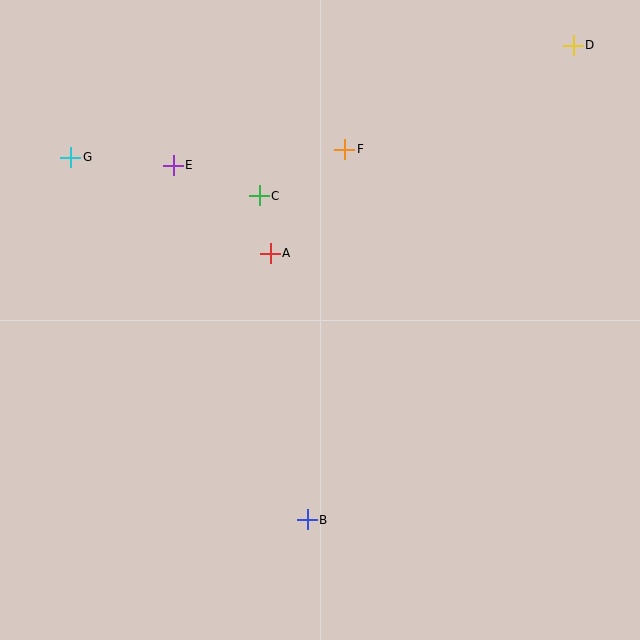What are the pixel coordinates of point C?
Point C is at (259, 196).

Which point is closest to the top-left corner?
Point G is closest to the top-left corner.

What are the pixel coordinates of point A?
Point A is at (270, 253).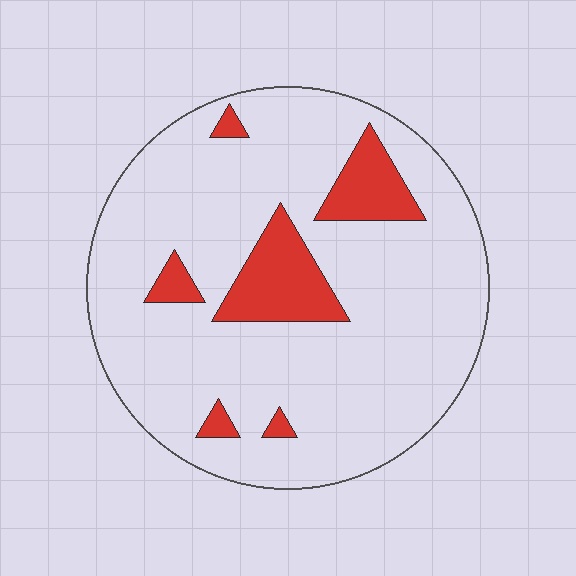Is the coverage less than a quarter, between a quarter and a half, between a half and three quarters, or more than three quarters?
Less than a quarter.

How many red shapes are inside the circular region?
6.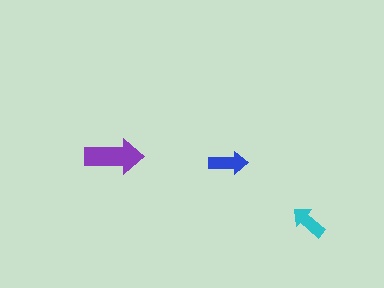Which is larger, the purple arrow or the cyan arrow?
The purple one.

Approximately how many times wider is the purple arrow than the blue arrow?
About 1.5 times wider.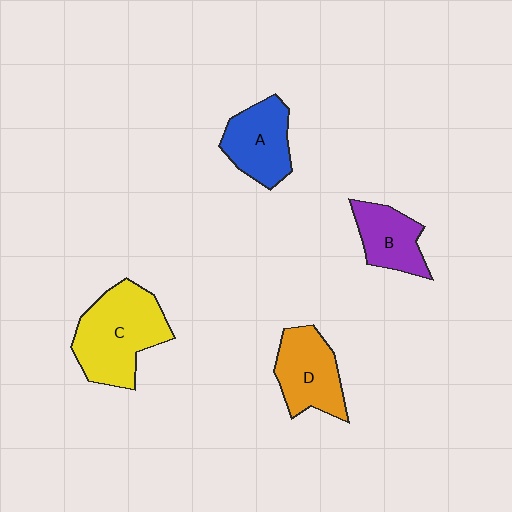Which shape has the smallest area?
Shape B (purple).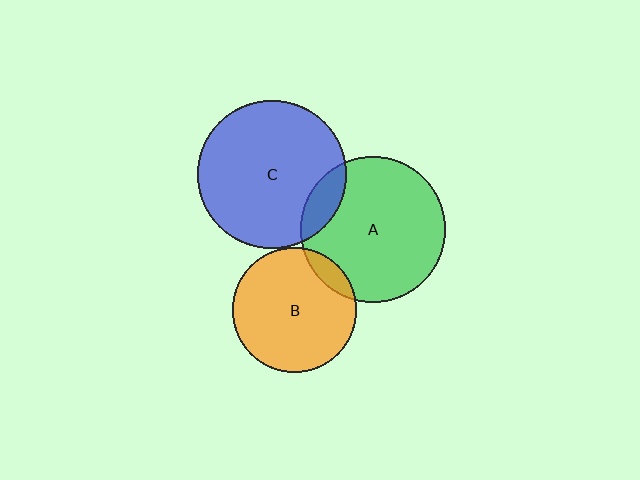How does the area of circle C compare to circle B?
Approximately 1.4 times.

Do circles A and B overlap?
Yes.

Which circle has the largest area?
Circle C (blue).